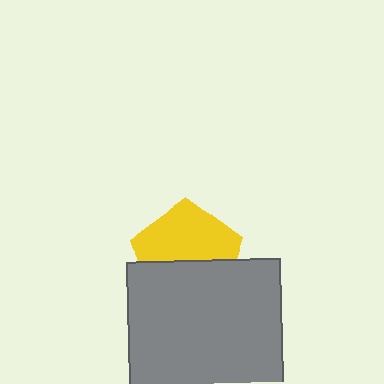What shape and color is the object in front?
The object in front is a gray square.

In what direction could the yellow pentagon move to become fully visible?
The yellow pentagon could move up. That would shift it out from behind the gray square entirely.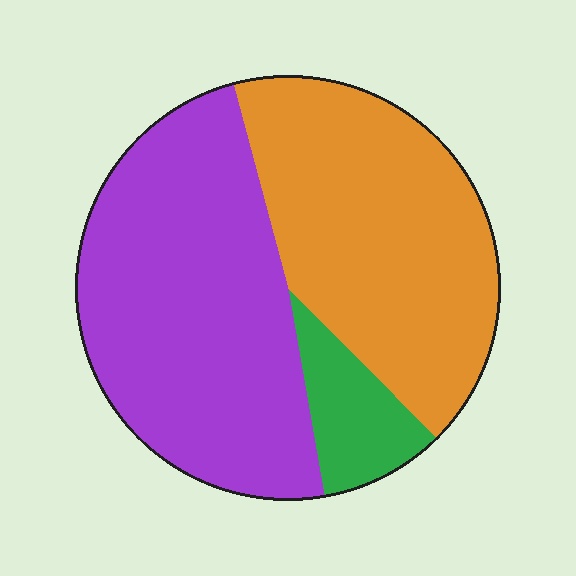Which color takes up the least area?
Green, at roughly 10%.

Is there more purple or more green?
Purple.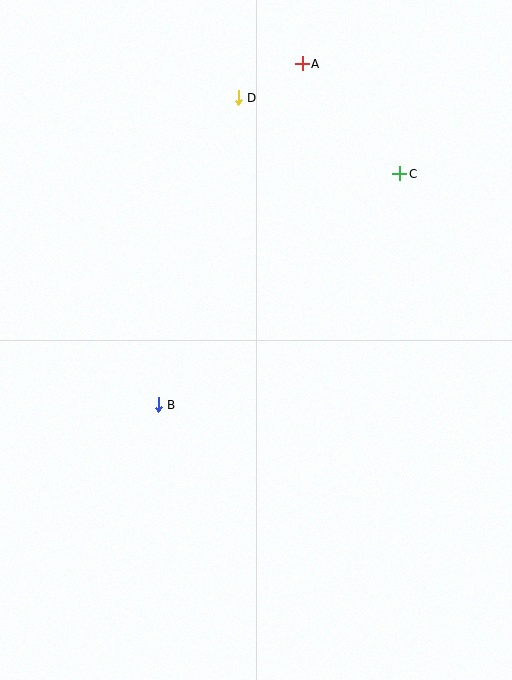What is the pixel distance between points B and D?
The distance between B and D is 317 pixels.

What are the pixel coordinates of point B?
Point B is at (158, 405).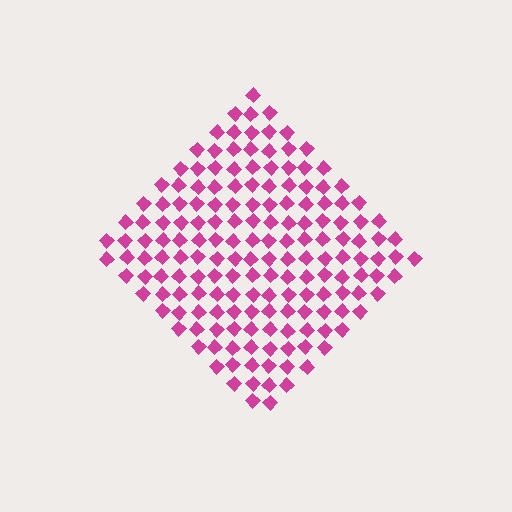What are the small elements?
The small elements are diamonds.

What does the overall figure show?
The overall figure shows a diamond.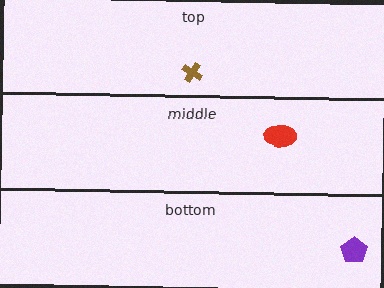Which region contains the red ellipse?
The middle region.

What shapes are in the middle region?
The red ellipse.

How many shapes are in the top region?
1.